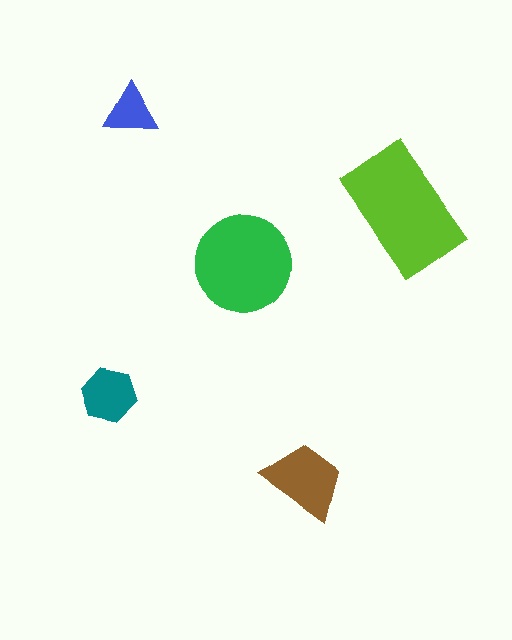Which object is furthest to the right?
The lime rectangle is rightmost.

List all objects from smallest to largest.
The blue triangle, the teal hexagon, the brown trapezoid, the green circle, the lime rectangle.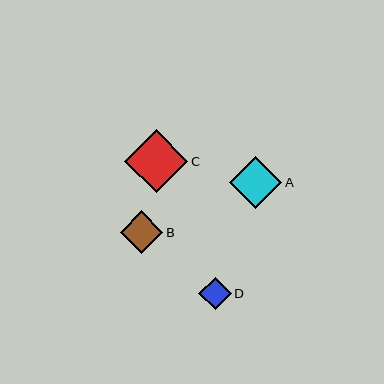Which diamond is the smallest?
Diamond D is the smallest with a size of approximately 32 pixels.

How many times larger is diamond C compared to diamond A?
Diamond C is approximately 1.2 times the size of diamond A.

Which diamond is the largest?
Diamond C is the largest with a size of approximately 63 pixels.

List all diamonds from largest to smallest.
From largest to smallest: C, A, B, D.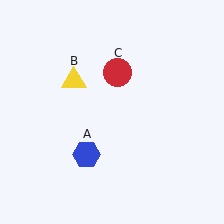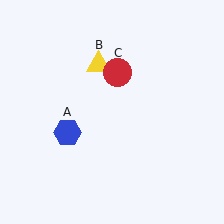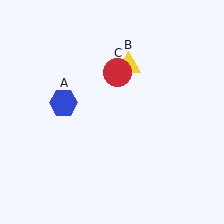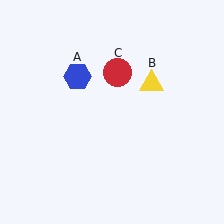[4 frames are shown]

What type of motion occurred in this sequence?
The blue hexagon (object A), yellow triangle (object B) rotated clockwise around the center of the scene.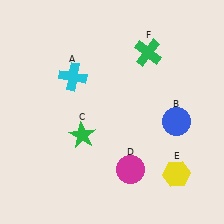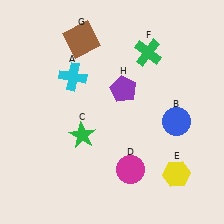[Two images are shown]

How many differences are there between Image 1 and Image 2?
There are 2 differences between the two images.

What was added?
A brown square (G), a purple pentagon (H) were added in Image 2.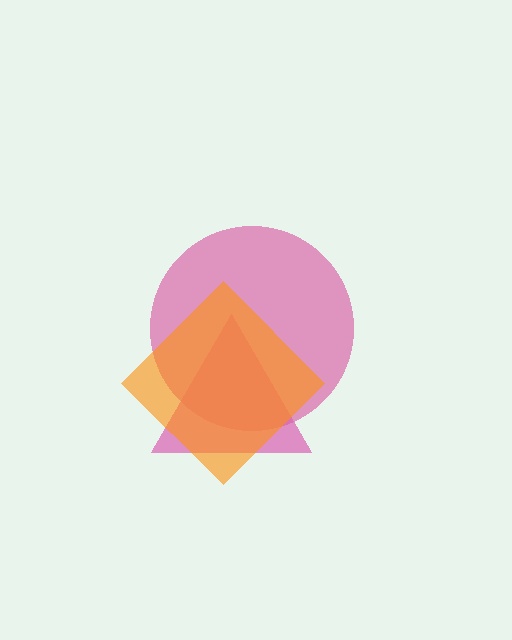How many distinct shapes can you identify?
There are 3 distinct shapes: a magenta triangle, a pink circle, an orange diamond.